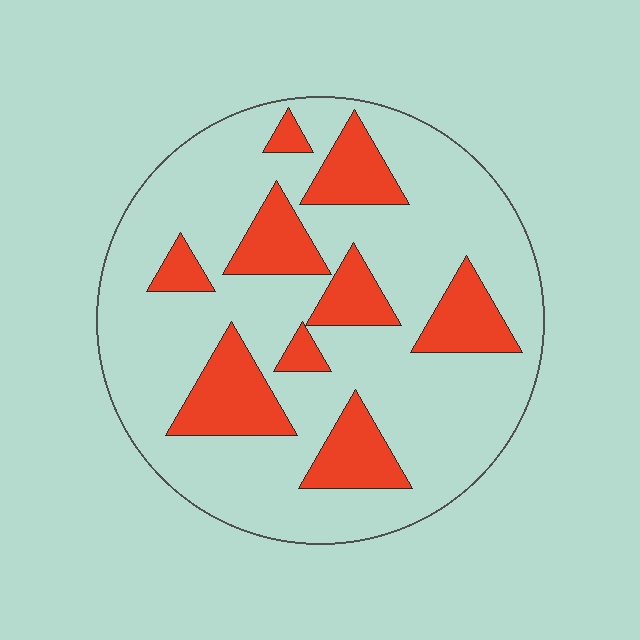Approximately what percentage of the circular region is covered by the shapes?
Approximately 25%.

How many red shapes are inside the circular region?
9.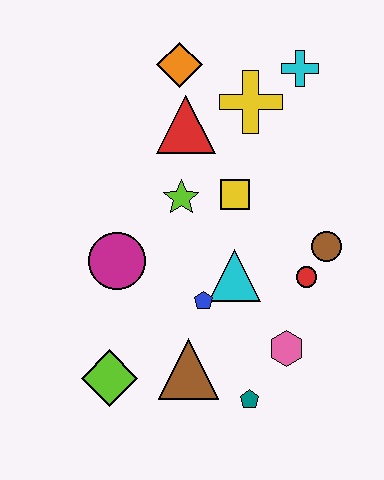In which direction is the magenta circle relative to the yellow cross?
The magenta circle is below the yellow cross.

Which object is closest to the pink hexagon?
The teal pentagon is closest to the pink hexagon.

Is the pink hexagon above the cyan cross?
No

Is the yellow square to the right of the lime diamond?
Yes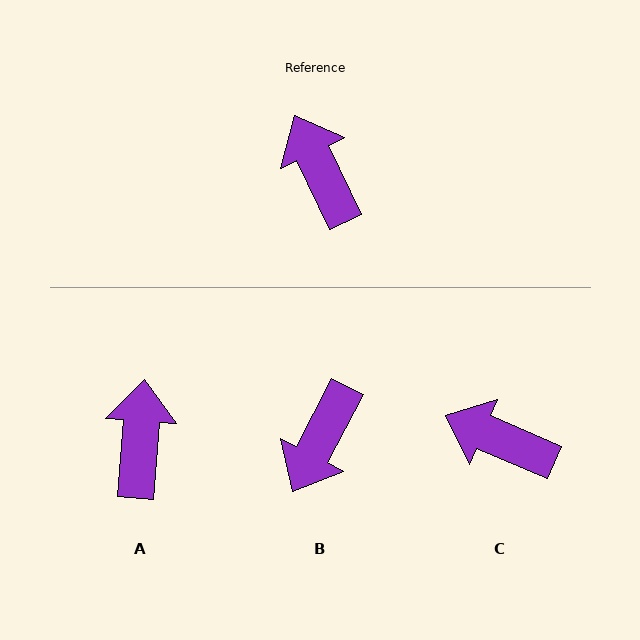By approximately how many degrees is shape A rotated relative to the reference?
Approximately 30 degrees clockwise.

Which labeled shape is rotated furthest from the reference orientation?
B, about 127 degrees away.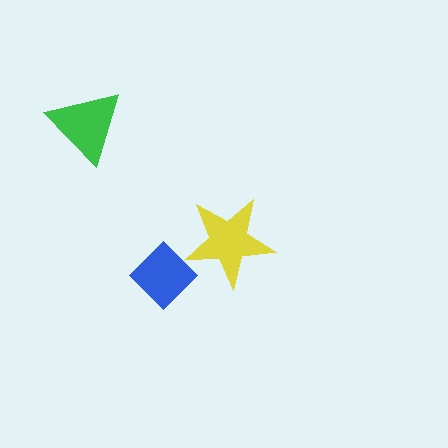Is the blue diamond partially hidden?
Yes, it is partially covered by another shape.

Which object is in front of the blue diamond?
The yellow star is in front of the blue diamond.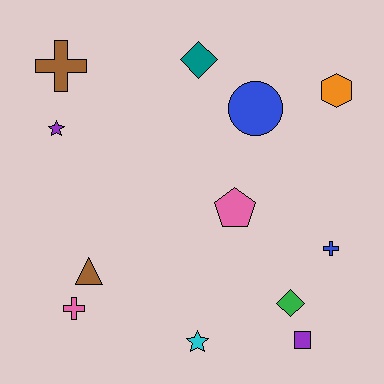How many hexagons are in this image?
There is 1 hexagon.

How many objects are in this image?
There are 12 objects.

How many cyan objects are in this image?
There is 1 cyan object.